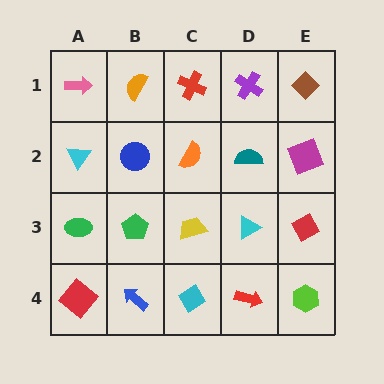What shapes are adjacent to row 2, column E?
A brown diamond (row 1, column E), a red diamond (row 3, column E), a teal semicircle (row 2, column D).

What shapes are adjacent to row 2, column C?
A red cross (row 1, column C), a yellow trapezoid (row 3, column C), a blue circle (row 2, column B), a teal semicircle (row 2, column D).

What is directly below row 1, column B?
A blue circle.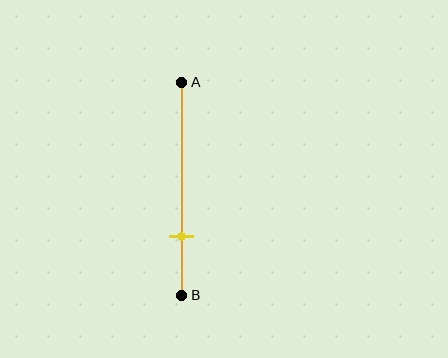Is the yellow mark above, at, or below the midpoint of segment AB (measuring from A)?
The yellow mark is below the midpoint of segment AB.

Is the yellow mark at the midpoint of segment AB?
No, the mark is at about 70% from A, not at the 50% midpoint.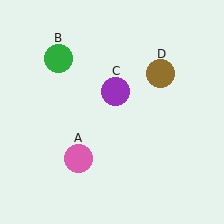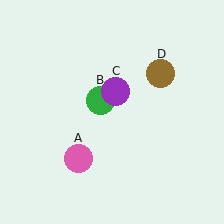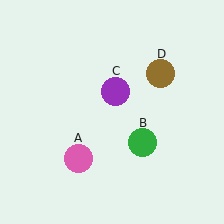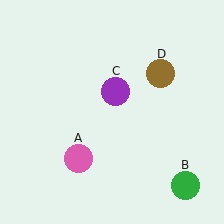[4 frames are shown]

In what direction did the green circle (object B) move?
The green circle (object B) moved down and to the right.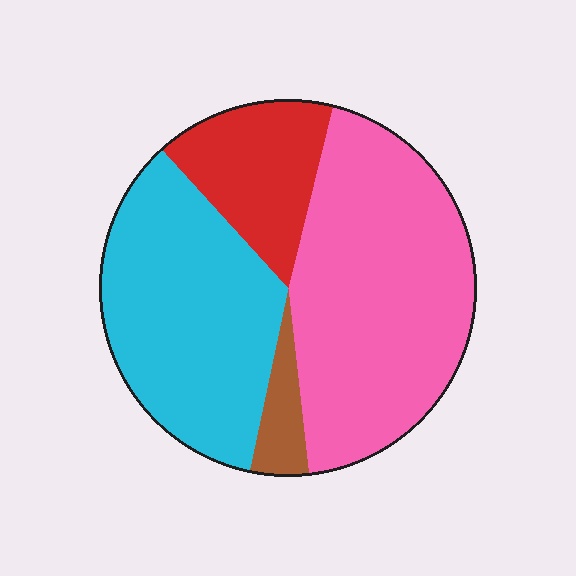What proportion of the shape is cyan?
Cyan covers 35% of the shape.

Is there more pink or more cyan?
Pink.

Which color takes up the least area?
Brown, at roughly 5%.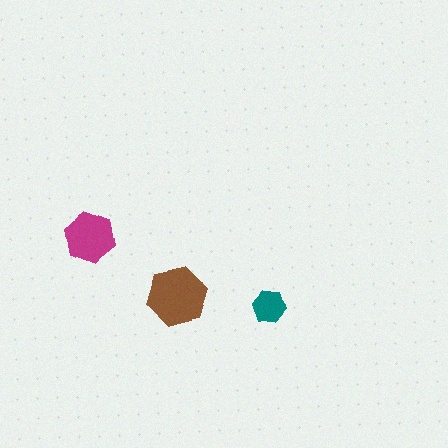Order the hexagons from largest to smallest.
the brown one, the magenta one, the teal one.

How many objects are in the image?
There are 3 objects in the image.